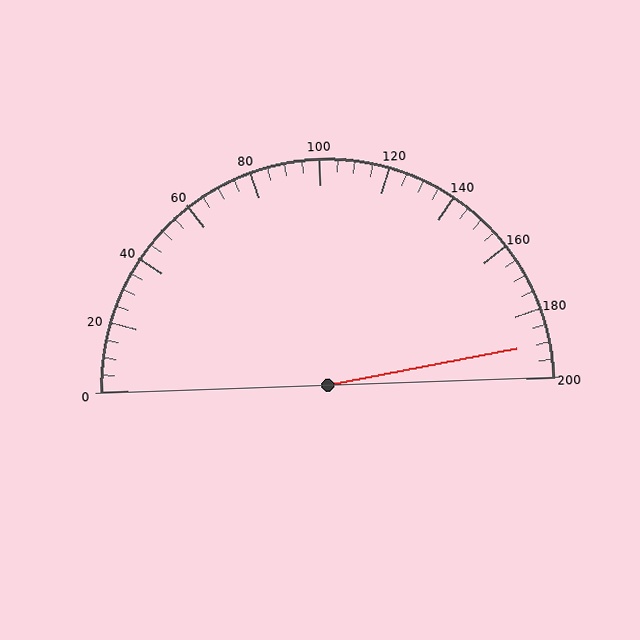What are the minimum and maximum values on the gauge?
The gauge ranges from 0 to 200.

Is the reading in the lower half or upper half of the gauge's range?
The reading is in the upper half of the range (0 to 200).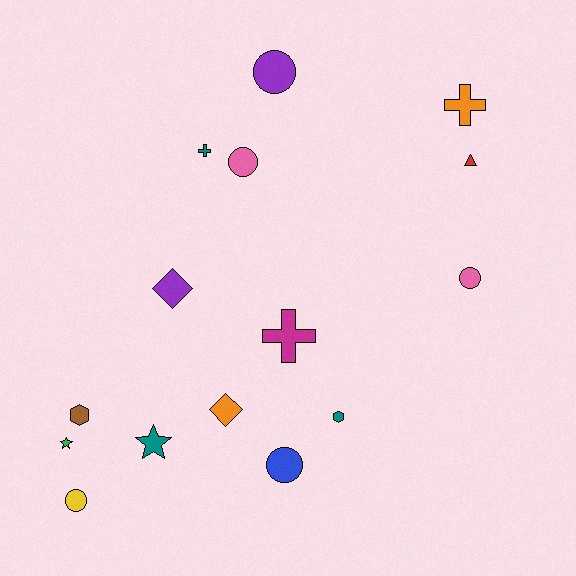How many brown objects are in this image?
There is 1 brown object.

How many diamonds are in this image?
There are 2 diamonds.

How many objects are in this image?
There are 15 objects.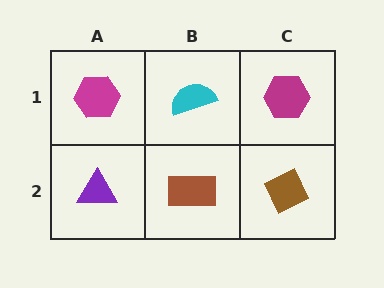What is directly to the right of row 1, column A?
A cyan semicircle.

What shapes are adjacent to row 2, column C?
A magenta hexagon (row 1, column C), a brown rectangle (row 2, column B).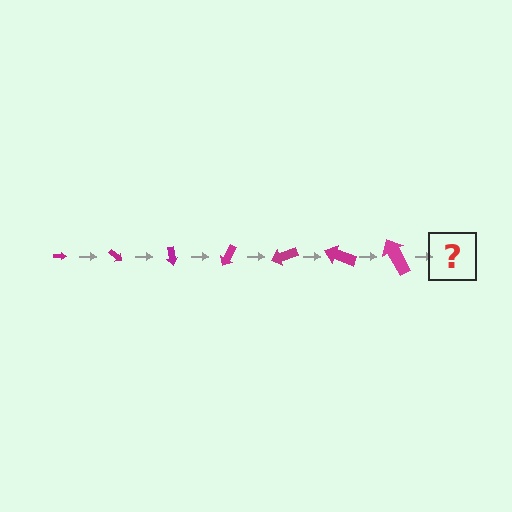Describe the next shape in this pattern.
It should be an arrow, larger than the previous one and rotated 280 degrees from the start.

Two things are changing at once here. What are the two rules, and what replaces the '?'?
The two rules are that the arrow grows larger each step and it rotates 40 degrees each step. The '?' should be an arrow, larger than the previous one and rotated 280 degrees from the start.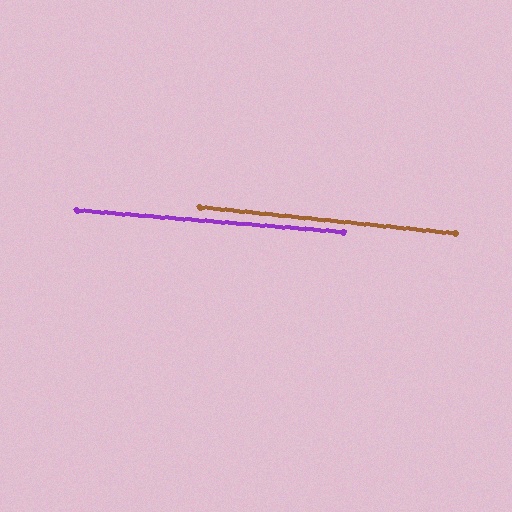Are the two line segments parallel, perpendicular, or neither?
Parallel — their directions differ by only 1.2°.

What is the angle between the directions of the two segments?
Approximately 1 degree.